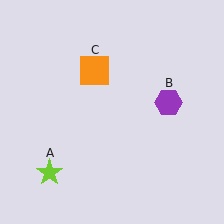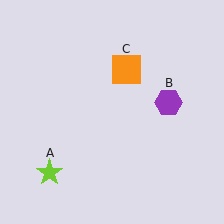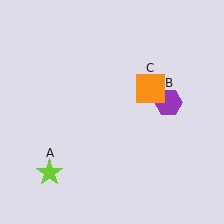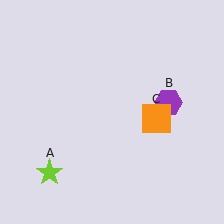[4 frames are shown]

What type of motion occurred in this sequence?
The orange square (object C) rotated clockwise around the center of the scene.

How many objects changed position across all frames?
1 object changed position: orange square (object C).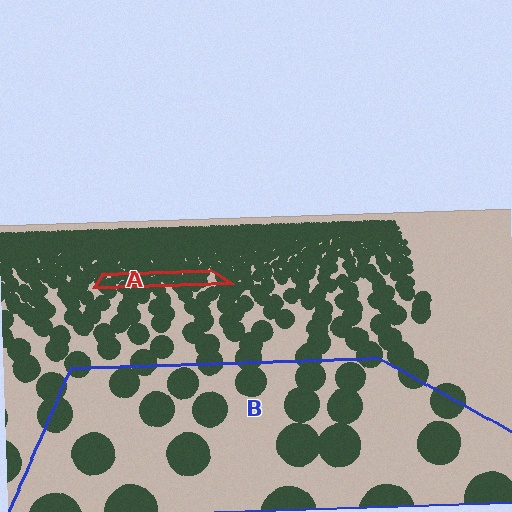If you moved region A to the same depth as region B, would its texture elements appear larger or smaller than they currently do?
They would appear larger. At a closer depth, the same texture elements are projected at a bigger on-screen size.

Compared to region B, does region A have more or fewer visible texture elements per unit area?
Region A has more texture elements per unit area — they are packed more densely because it is farther away.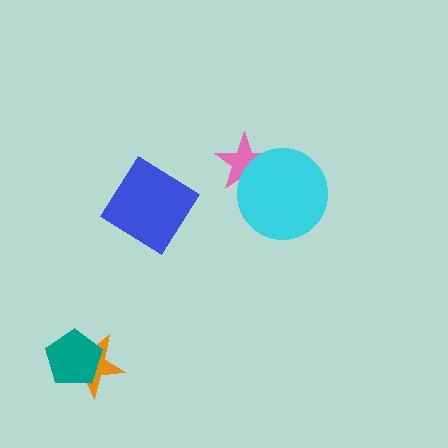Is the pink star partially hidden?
Yes, it is partially covered by another shape.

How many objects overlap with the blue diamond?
0 objects overlap with the blue diamond.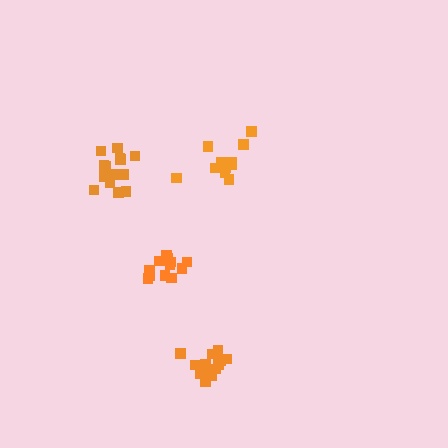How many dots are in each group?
Group 1: 16 dots, Group 2: 13 dots, Group 3: 13 dots, Group 4: 13 dots (55 total).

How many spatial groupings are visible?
There are 4 spatial groupings.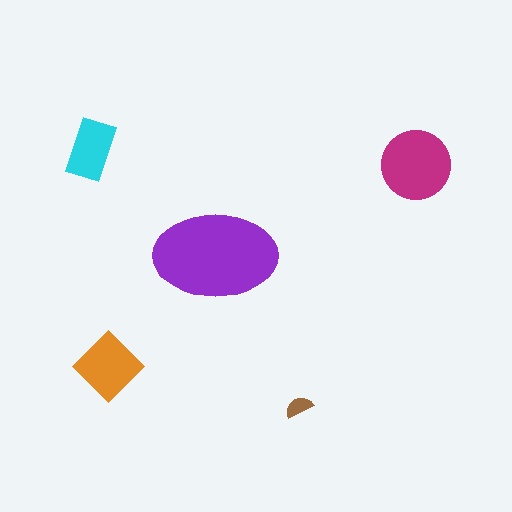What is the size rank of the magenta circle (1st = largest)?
2nd.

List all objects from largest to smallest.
The purple ellipse, the magenta circle, the orange diamond, the cyan rectangle, the brown semicircle.